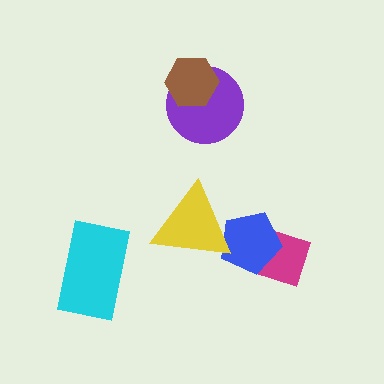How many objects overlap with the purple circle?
1 object overlaps with the purple circle.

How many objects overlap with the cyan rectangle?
0 objects overlap with the cyan rectangle.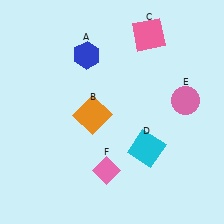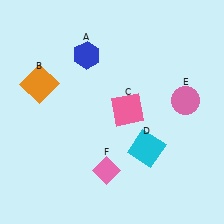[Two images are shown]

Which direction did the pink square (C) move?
The pink square (C) moved down.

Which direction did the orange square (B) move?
The orange square (B) moved left.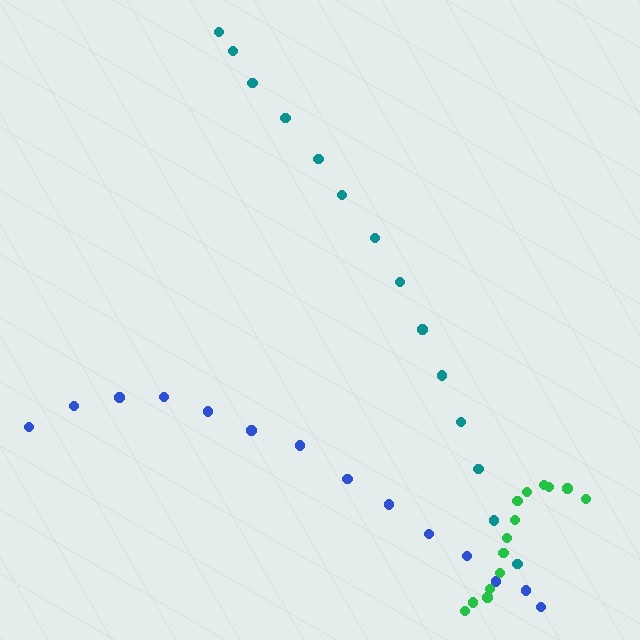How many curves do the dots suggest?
There are 3 distinct paths.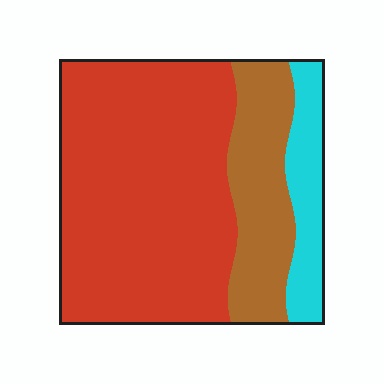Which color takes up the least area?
Cyan, at roughly 15%.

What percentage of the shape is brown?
Brown takes up about one fifth (1/5) of the shape.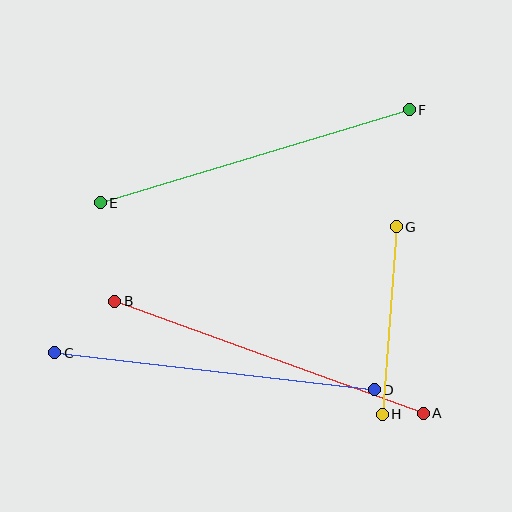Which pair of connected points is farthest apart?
Points A and B are farthest apart.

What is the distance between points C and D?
The distance is approximately 322 pixels.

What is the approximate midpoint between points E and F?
The midpoint is at approximately (255, 156) pixels.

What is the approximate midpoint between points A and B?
The midpoint is at approximately (269, 357) pixels.